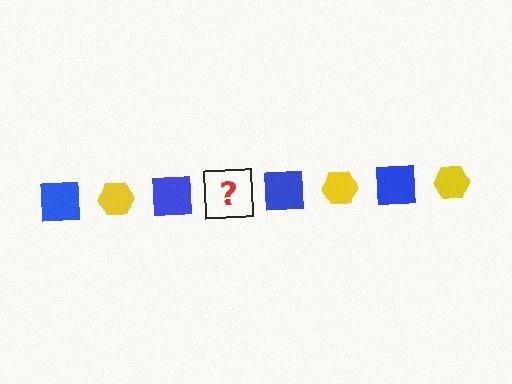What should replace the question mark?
The question mark should be replaced with a yellow hexagon.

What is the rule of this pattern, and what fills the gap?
The rule is that the pattern alternates between blue square and yellow hexagon. The gap should be filled with a yellow hexagon.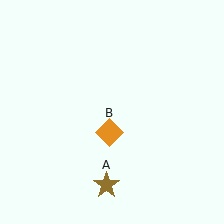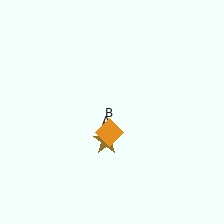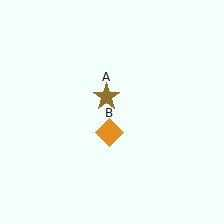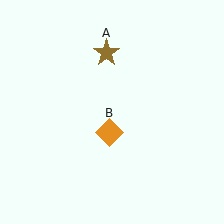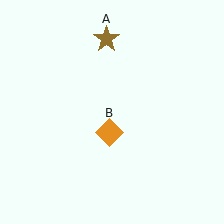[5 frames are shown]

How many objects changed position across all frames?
1 object changed position: brown star (object A).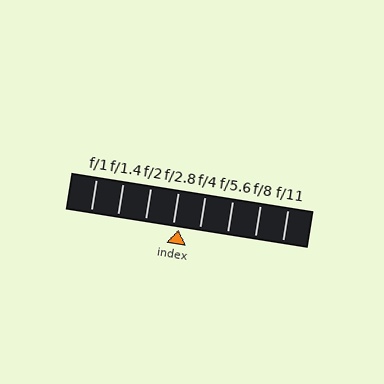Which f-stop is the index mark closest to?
The index mark is closest to f/2.8.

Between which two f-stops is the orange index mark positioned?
The index mark is between f/2.8 and f/4.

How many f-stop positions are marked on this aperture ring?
There are 8 f-stop positions marked.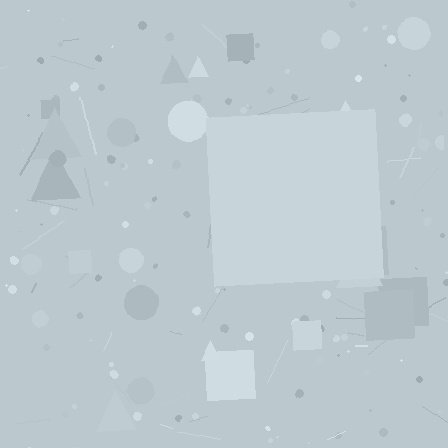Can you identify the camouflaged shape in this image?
The camouflaged shape is a square.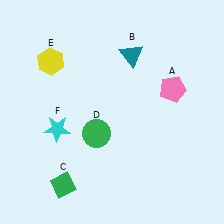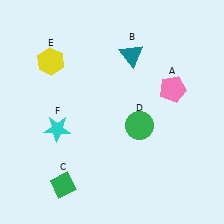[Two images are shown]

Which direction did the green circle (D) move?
The green circle (D) moved right.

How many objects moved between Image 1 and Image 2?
1 object moved between the two images.